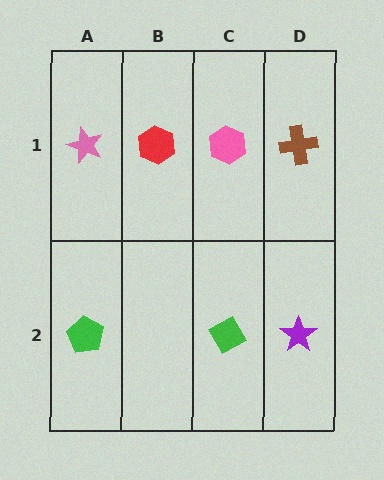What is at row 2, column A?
A green pentagon.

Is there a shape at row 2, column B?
No, that cell is empty.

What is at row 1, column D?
A brown cross.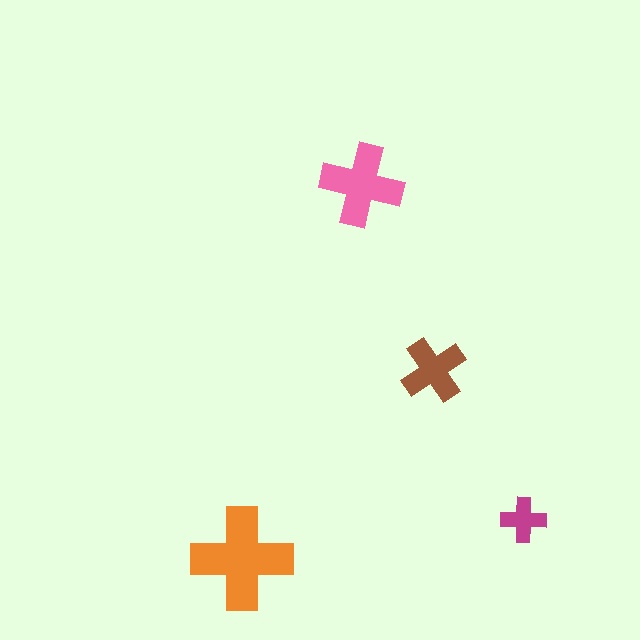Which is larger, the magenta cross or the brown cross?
The brown one.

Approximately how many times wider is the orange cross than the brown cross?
About 1.5 times wider.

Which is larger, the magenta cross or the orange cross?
The orange one.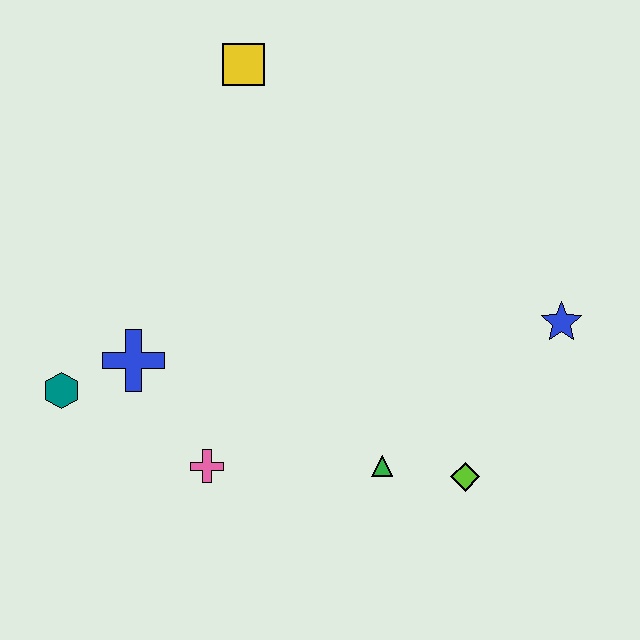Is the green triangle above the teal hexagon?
No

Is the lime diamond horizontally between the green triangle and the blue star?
Yes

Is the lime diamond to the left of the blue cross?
No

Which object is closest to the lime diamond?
The green triangle is closest to the lime diamond.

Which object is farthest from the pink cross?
The yellow square is farthest from the pink cross.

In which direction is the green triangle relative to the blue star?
The green triangle is to the left of the blue star.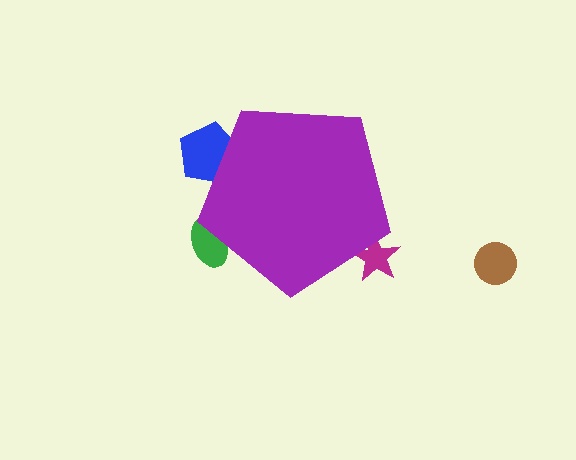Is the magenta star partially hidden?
Yes, the magenta star is partially hidden behind the purple pentagon.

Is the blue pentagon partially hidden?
Yes, the blue pentagon is partially hidden behind the purple pentagon.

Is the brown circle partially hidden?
No, the brown circle is fully visible.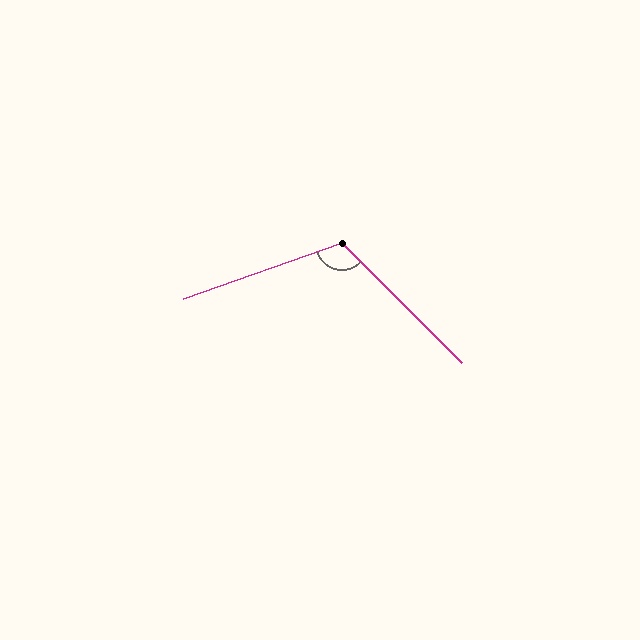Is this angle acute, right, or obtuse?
It is obtuse.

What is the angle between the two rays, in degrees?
Approximately 116 degrees.